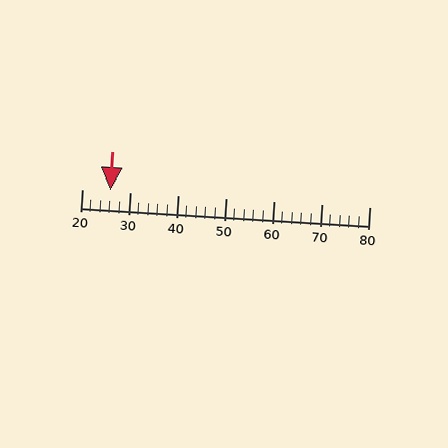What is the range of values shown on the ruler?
The ruler shows values from 20 to 80.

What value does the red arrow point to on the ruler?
The red arrow points to approximately 26.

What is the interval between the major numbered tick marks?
The major tick marks are spaced 10 units apart.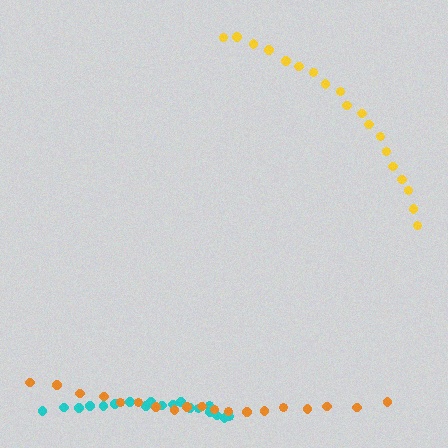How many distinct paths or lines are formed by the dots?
There are 3 distinct paths.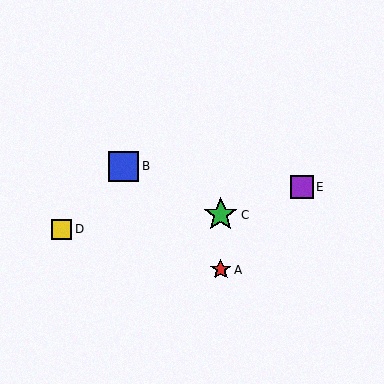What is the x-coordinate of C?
Object C is at x≈221.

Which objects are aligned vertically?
Objects A, C are aligned vertically.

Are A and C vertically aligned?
Yes, both are at x≈221.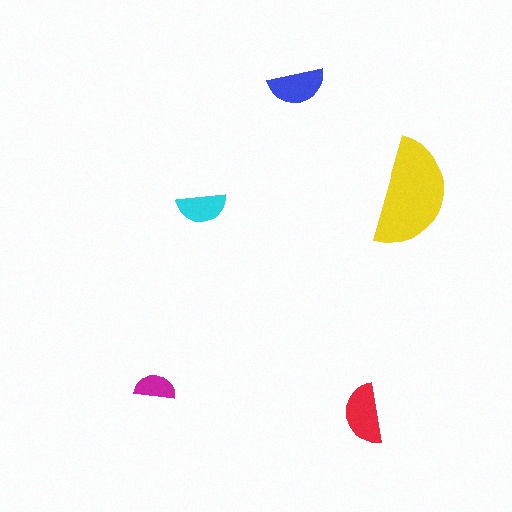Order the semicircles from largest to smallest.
the yellow one, the red one, the blue one, the cyan one, the magenta one.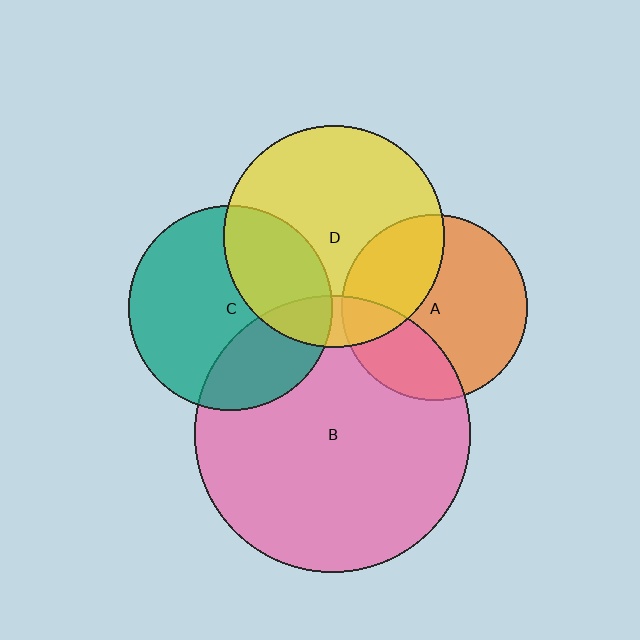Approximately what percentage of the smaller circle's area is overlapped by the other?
Approximately 30%.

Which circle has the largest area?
Circle B (pink).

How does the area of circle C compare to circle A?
Approximately 1.2 times.